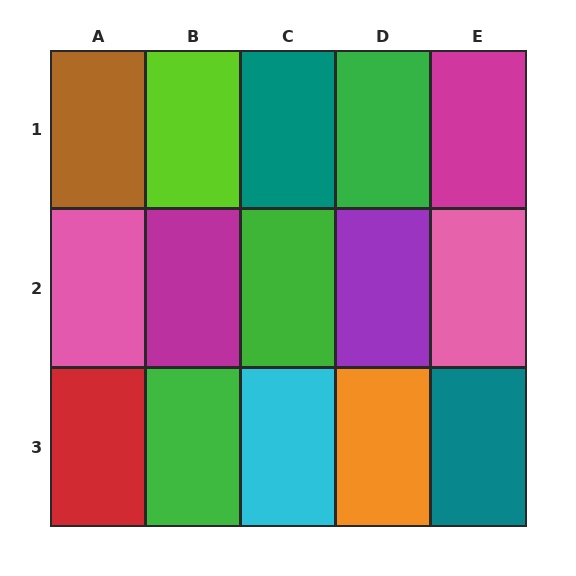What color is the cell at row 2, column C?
Green.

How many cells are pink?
2 cells are pink.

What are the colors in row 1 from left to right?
Brown, lime, teal, green, magenta.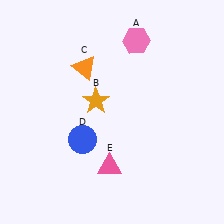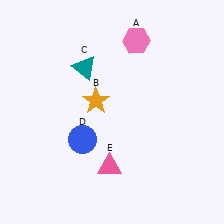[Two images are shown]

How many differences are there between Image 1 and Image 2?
There is 1 difference between the two images.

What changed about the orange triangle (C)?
In Image 1, C is orange. In Image 2, it changed to teal.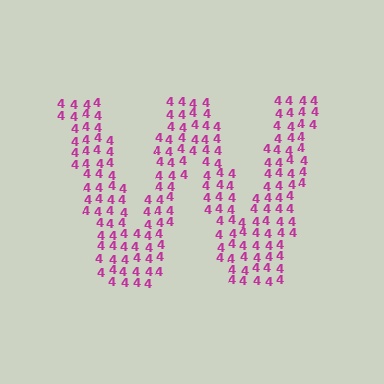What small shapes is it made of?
It is made of small digit 4's.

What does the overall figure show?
The overall figure shows the letter W.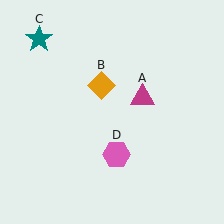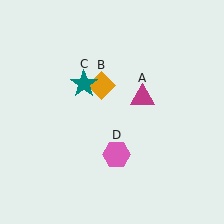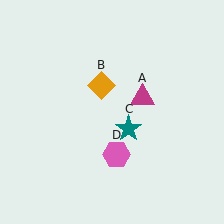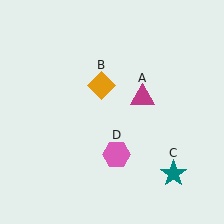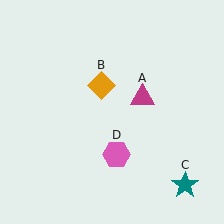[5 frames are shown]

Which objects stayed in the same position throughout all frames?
Magenta triangle (object A) and orange diamond (object B) and pink hexagon (object D) remained stationary.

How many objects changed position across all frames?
1 object changed position: teal star (object C).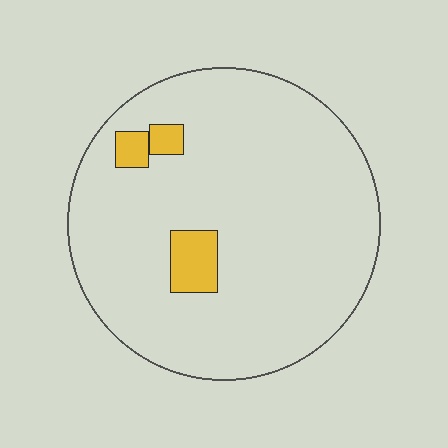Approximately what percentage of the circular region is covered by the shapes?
Approximately 5%.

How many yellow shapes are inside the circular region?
3.